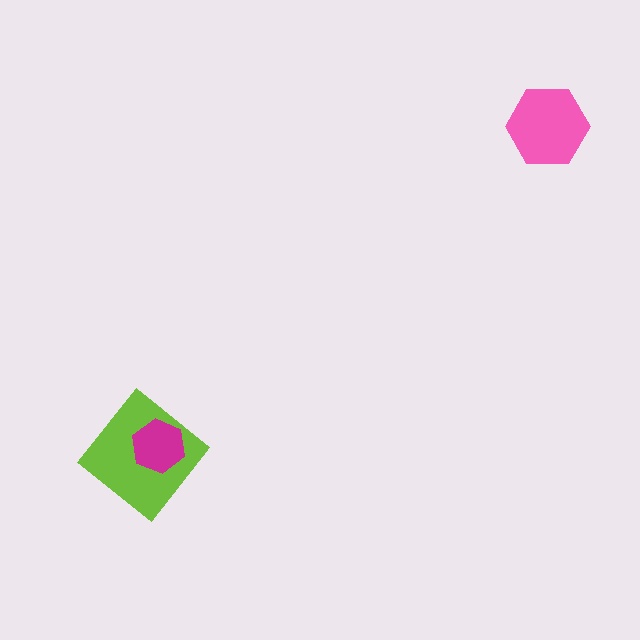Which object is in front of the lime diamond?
The magenta hexagon is in front of the lime diamond.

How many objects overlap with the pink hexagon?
0 objects overlap with the pink hexagon.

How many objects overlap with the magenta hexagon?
1 object overlaps with the magenta hexagon.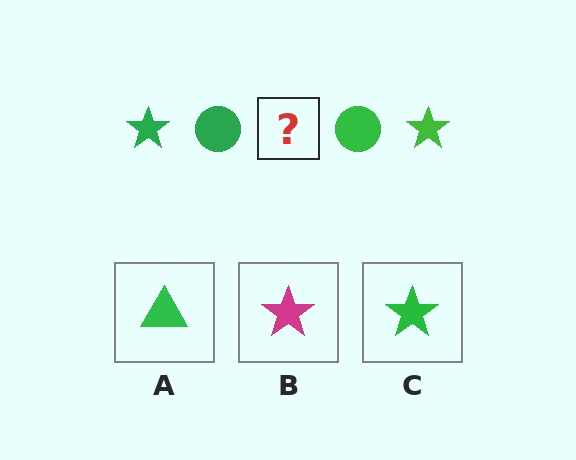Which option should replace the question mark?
Option C.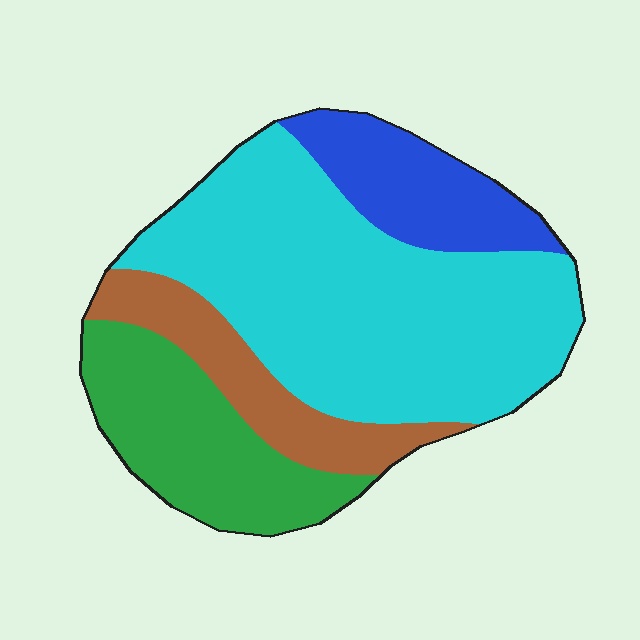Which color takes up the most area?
Cyan, at roughly 50%.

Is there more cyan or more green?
Cyan.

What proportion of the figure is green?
Green takes up about one fifth (1/5) of the figure.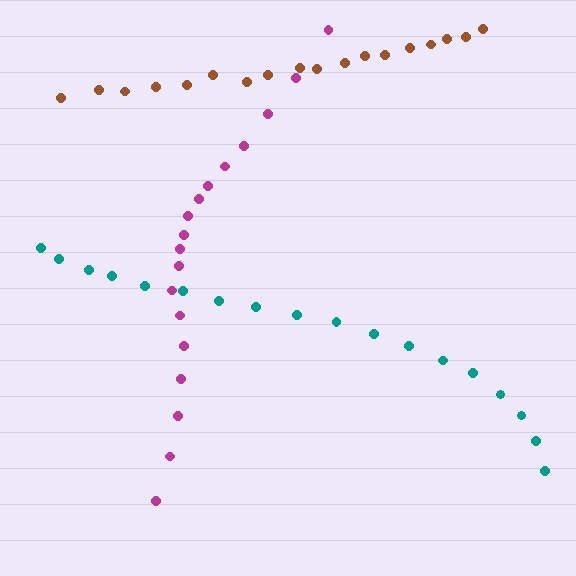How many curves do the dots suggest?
There are 3 distinct paths.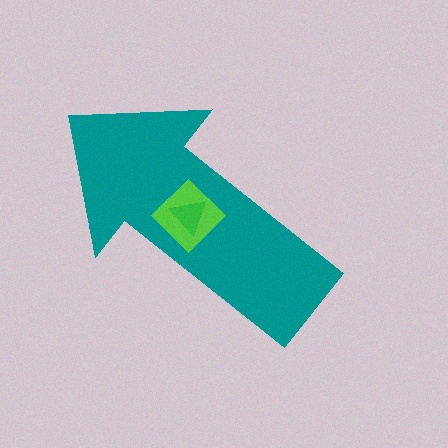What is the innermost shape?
The green triangle.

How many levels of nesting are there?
3.